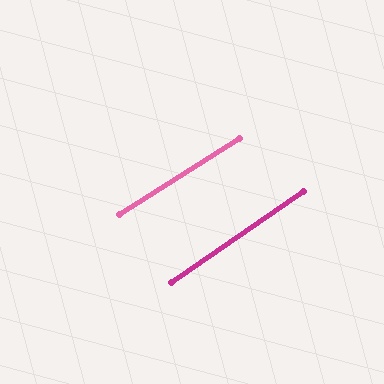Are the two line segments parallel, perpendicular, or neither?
Parallel — their directions differ by only 1.8°.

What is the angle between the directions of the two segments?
Approximately 2 degrees.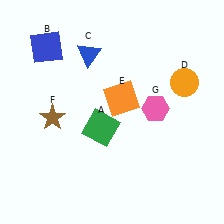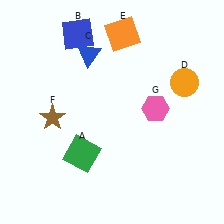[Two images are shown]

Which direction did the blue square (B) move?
The blue square (B) moved right.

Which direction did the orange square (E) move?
The orange square (E) moved up.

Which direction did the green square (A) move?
The green square (A) moved down.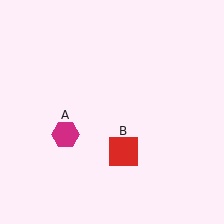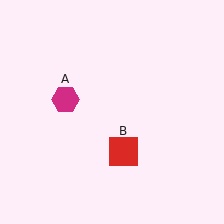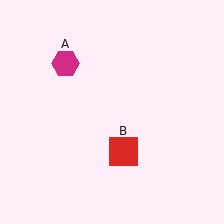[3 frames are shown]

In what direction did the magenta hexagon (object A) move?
The magenta hexagon (object A) moved up.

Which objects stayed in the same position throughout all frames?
Red square (object B) remained stationary.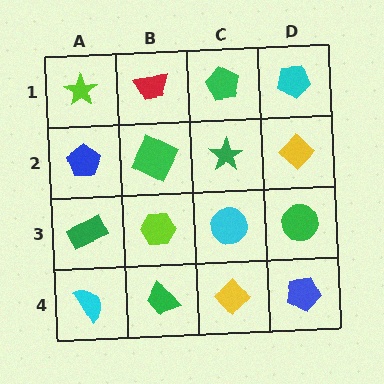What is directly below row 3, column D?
A blue pentagon.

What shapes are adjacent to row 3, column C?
A green star (row 2, column C), a yellow diamond (row 4, column C), a lime hexagon (row 3, column B), a green circle (row 3, column D).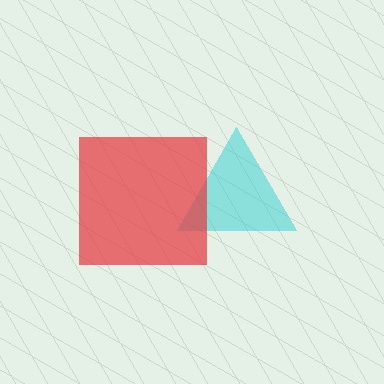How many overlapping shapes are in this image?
There are 2 overlapping shapes in the image.